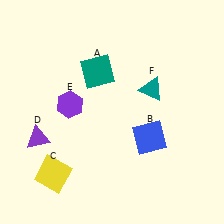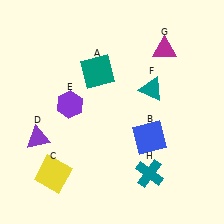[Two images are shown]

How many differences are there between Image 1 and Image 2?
There are 2 differences between the two images.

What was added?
A magenta triangle (G), a teal cross (H) were added in Image 2.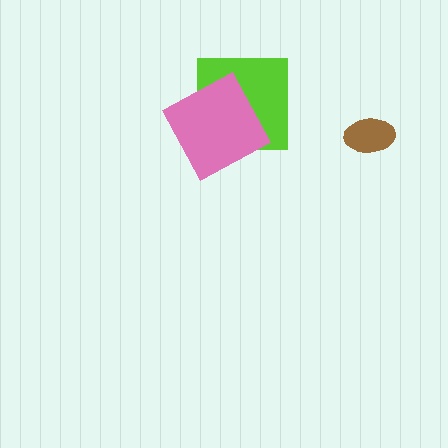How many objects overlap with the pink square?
1 object overlaps with the pink square.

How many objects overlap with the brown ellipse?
0 objects overlap with the brown ellipse.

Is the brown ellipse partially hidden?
No, no other shape covers it.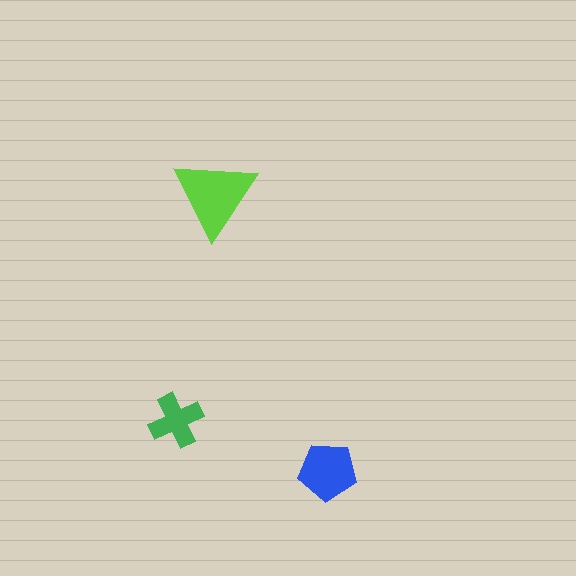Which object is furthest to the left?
The green cross is leftmost.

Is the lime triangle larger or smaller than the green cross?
Larger.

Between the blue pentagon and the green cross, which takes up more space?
The blue pentagon.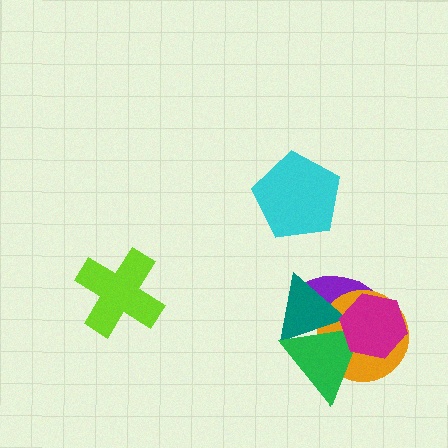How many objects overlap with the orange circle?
4 objects overlap with the orange circle.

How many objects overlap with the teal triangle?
3 objects overlap with the teal triangle.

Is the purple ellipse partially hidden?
Yes, it is partially covered by another shape.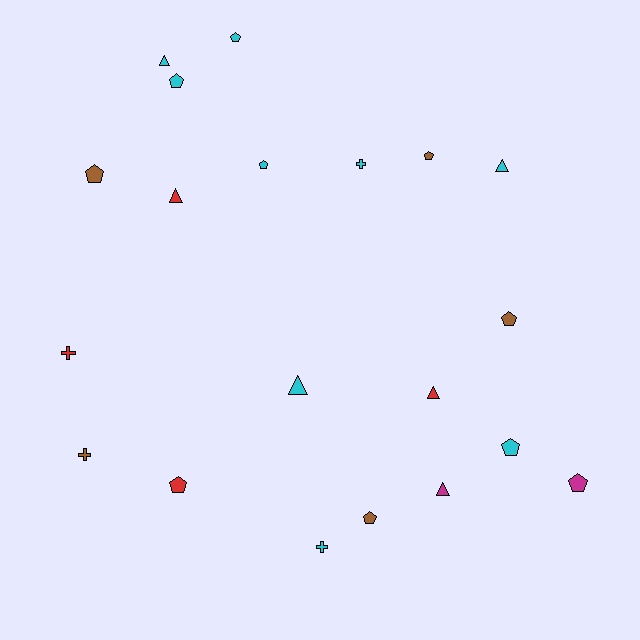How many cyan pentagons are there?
There are 4 cyan pentagons.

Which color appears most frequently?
Cyan, with 9 objects.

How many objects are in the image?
There are 20 objects.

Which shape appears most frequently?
Pentagon, with 10 objects.